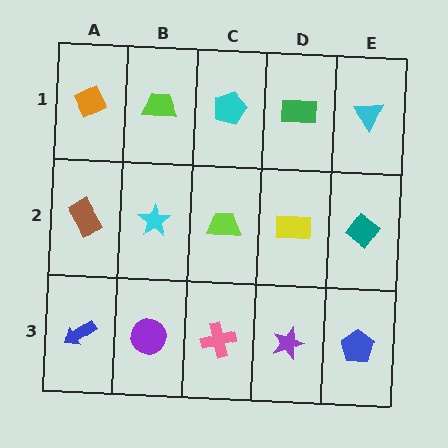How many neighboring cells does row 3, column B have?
3.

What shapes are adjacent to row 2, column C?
A cyan pentagon (row 1, column C), a pink cross (row 3, column C), a cyan star (row 2, column B), a yellow rectangle (row 2, column D).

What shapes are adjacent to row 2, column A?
An orange diamond (row 1, column A), a blue arrow (row 3, column A), a cyan star (row 2, column B).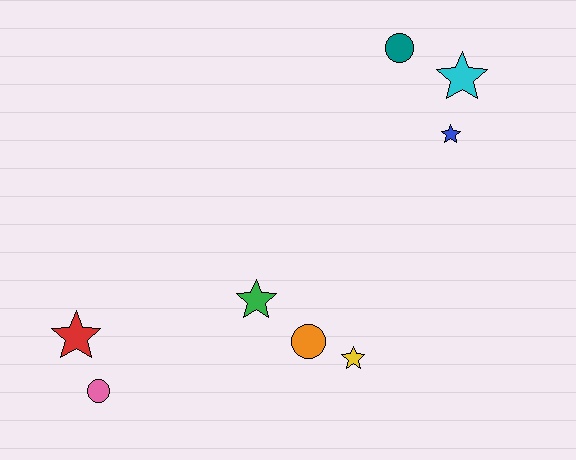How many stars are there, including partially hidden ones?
There are 5 stars.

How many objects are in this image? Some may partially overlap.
There are 8 objects.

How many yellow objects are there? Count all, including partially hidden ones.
There is 1 yellow object.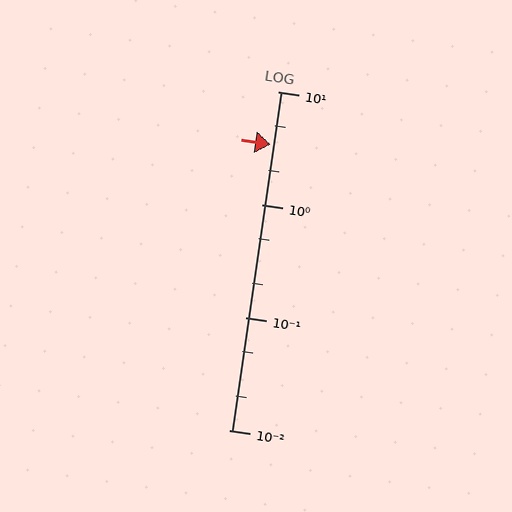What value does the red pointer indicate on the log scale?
The pointer indicates approximately 3.4.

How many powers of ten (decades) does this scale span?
The scale spans 3 decades, from 0.01 to 10.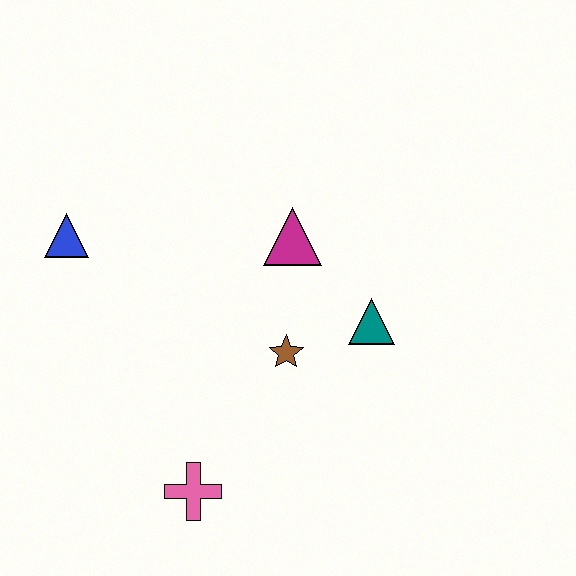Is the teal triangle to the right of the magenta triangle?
Yes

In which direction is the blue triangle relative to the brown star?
The blue triangle is to the left of the brown star.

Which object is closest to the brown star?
The teal triangle is closest to the brown star.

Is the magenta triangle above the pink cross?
Yes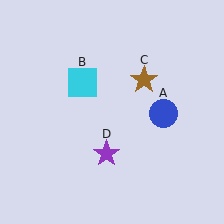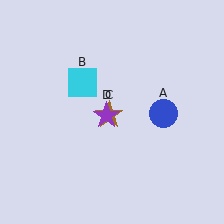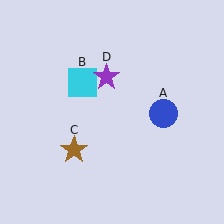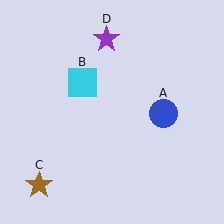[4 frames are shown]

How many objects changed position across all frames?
2 objects changed position: brown star (object C), purple star (object D).